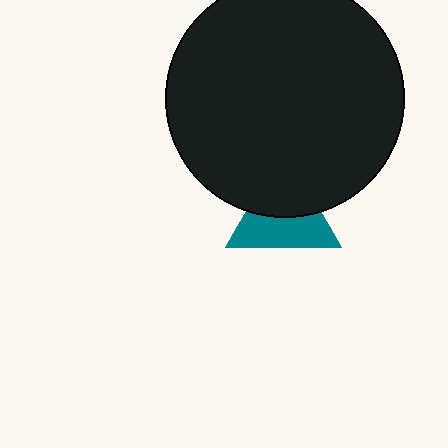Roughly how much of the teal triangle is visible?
About half of it is visible (roughly 53%).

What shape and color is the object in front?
The object in front is a black circle.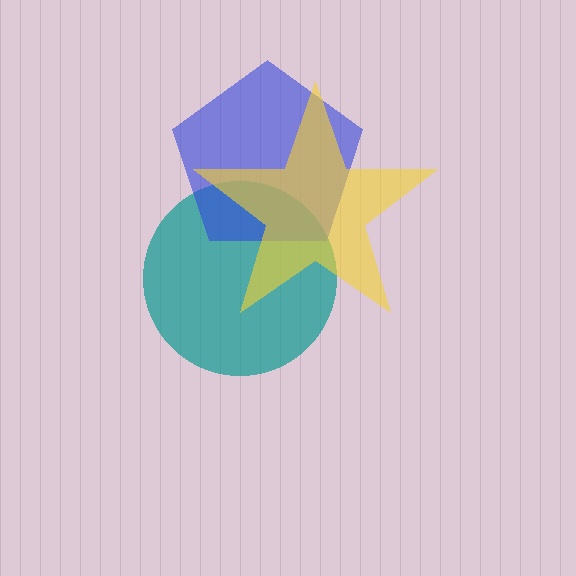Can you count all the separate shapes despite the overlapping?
Yes, there are 3 separate shapes.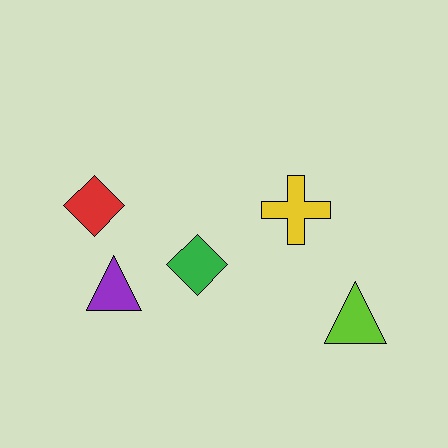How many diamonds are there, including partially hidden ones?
There are 2 diamonds.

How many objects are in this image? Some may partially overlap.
There are 5 objects.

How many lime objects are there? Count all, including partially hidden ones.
There is 1 lime object.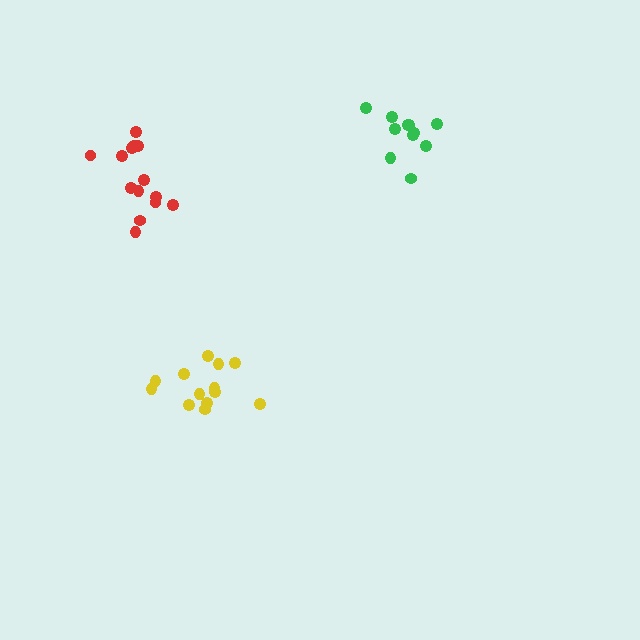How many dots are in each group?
Group 1: 11 dots, Group 2: 13 dots, Group 3: 14 dots (38 total).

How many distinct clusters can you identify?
There are 3 distinct clusters.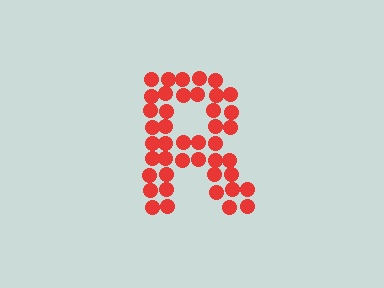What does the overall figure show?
The overall figure shows the letter R.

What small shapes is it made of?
It is made of small circles.